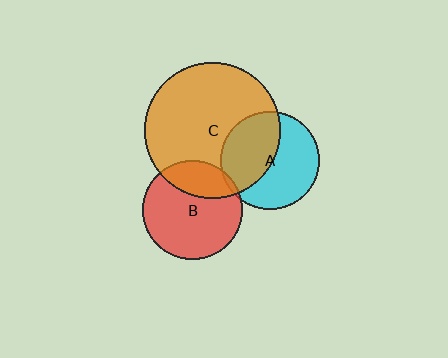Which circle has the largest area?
Circle C (orange).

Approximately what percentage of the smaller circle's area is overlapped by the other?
Approximately 45%.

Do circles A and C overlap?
Yes.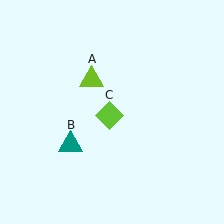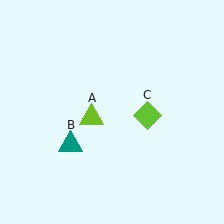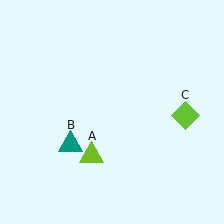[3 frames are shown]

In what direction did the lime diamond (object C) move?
The lime diamond (object C) moved right.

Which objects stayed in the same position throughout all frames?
Teal triangle (object B) remained stationary.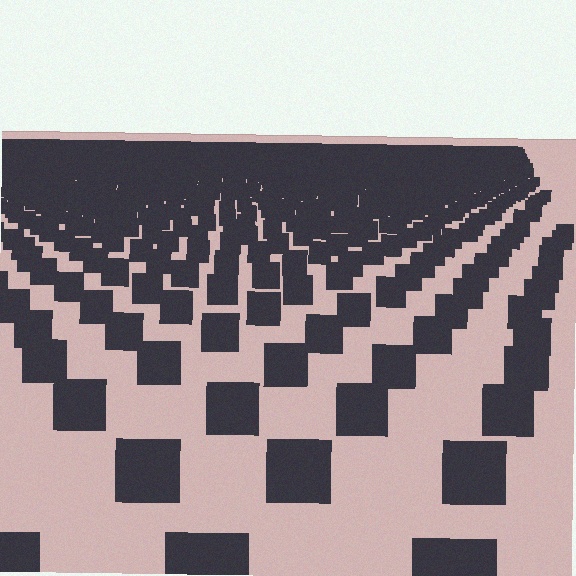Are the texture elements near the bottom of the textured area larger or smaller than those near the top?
Larger. Near the bottom, elements are closer to the viewer and appear at a bigger on-screen size.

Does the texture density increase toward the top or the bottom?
Density increases toward the top.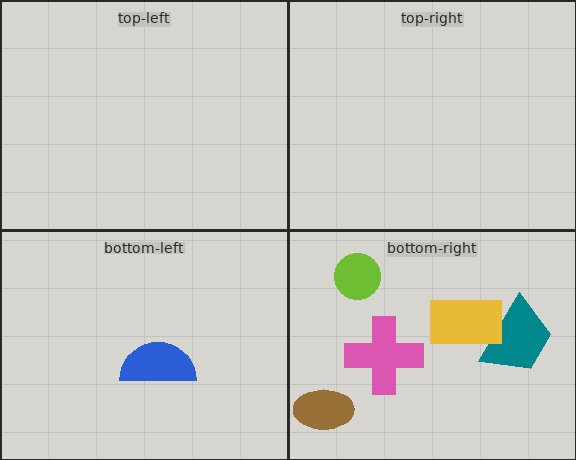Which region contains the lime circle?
The bottom-right region.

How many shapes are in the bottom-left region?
1.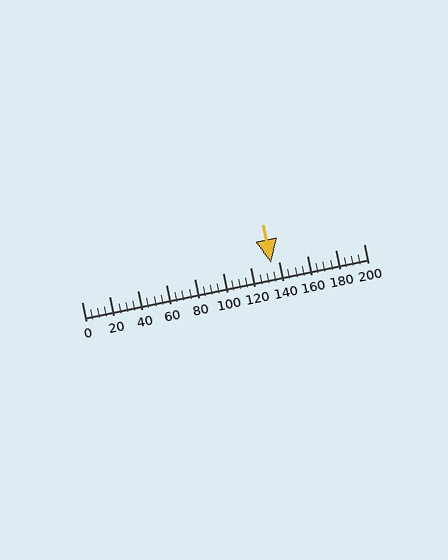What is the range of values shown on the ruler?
The ruler shows values from 0 to 200.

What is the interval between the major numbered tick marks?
The major tick marks are spaced 20 units apart.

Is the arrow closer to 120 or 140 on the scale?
The arrow is closer to 140.